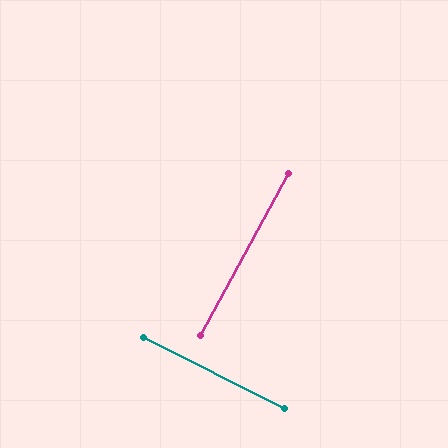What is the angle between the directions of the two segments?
Approximately 88 degrees.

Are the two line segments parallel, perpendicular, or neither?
Perpendicular — they meet at approximately 88°.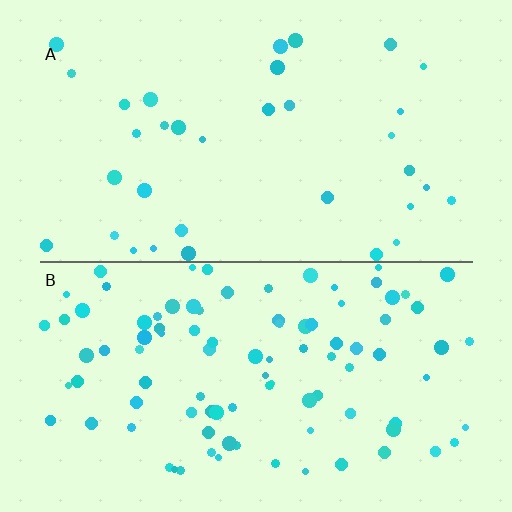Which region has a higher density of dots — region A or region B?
B (the bottom).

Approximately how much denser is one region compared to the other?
Approximately 2.8× — region B over region A.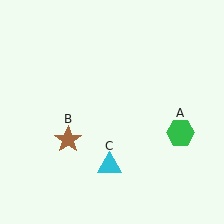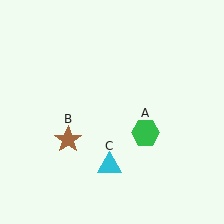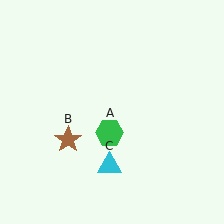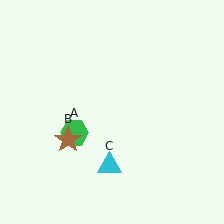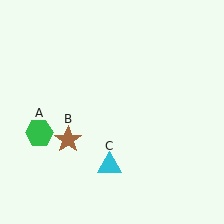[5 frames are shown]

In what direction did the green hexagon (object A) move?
The green hexagon (object A) moved left.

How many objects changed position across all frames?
1 object changed position: green hexagon (object A).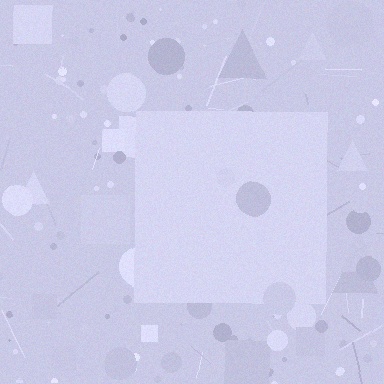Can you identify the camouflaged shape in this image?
The camouflaged shape is a square.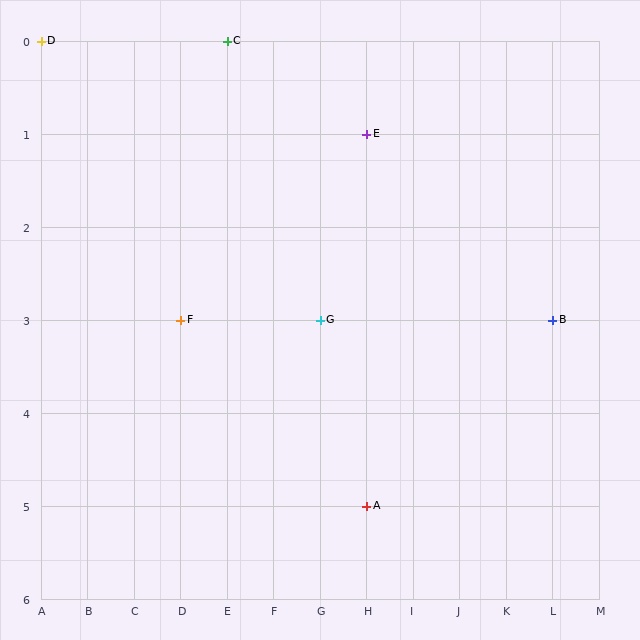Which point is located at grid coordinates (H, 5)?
Point A is at (H, 5).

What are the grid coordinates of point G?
Point G is at grid coordinates (G, 3).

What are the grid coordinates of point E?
Point E is at grid coordinates (H, 1).